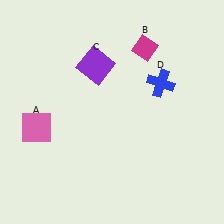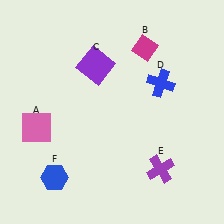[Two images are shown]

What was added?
A purple cross (E), a blue hexagon (F) were added in Image 2.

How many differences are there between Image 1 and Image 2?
There are 2 differences between the two images.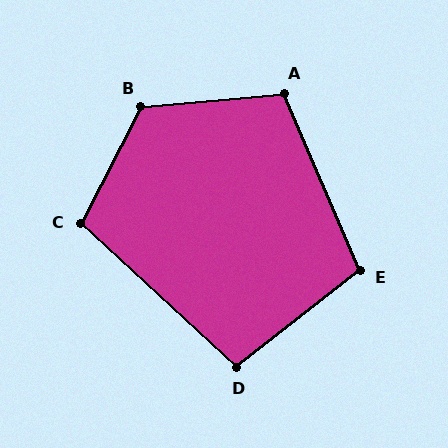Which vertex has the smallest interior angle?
D, at approximately 99 degrees.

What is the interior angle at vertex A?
Approximately 108 degrees (obtuse).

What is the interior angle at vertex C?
Approximately 105 degrees (obtuse).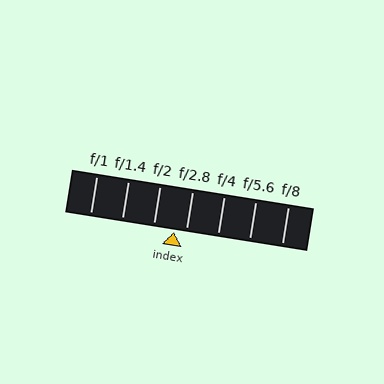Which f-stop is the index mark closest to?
The index mark is closest to f/2.8.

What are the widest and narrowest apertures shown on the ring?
The widest aperture shown is f/1 and the narrowest is f/8.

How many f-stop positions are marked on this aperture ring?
There are 7 f-stop positions marked.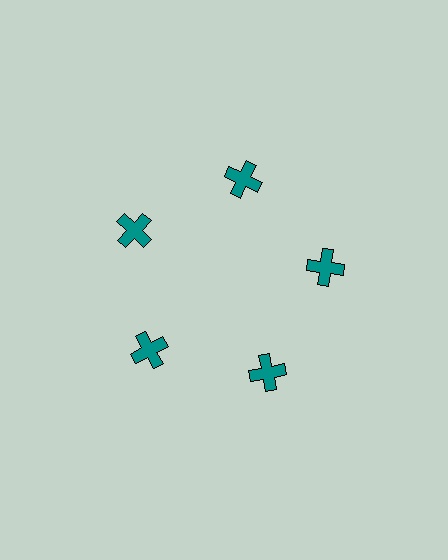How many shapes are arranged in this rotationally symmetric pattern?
There are 5 shapes, arranged in 5 groups of 1.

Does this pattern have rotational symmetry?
Yes, this pattern has 5-fold rotational symmetry. It looks the same after rotating 72 degrees around the center.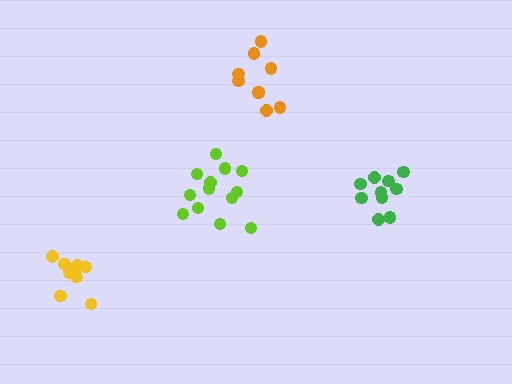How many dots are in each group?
Group 1: 10 dots, Group 2: 8 dots, Group 3: 13 dots, Group 4: 9 dots (40 total).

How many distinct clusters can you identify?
There are 4 distinct clusters.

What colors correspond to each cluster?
The clusters are colored: green, yellow, lime, orange.